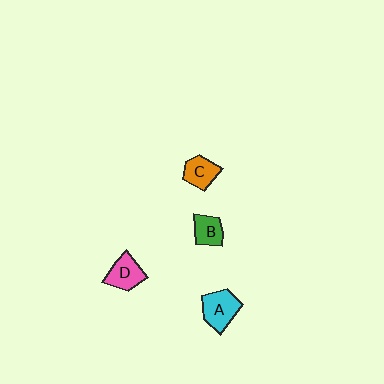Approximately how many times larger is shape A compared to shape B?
Approximately 1.5 times.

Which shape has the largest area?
Shape A (cyan).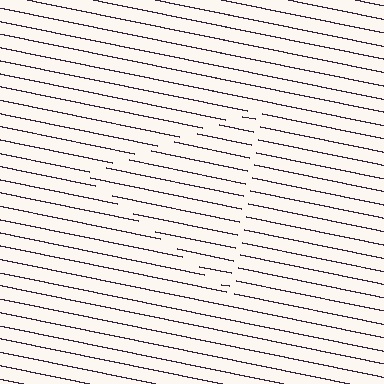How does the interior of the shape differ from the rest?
The interior of the shape contains the same grating, shifted by half a period — the contour is defined by the phase discontinuity where line-ends from the inner and outer gratings abut.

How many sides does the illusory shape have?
3 sides — the line-ends trace a triangle.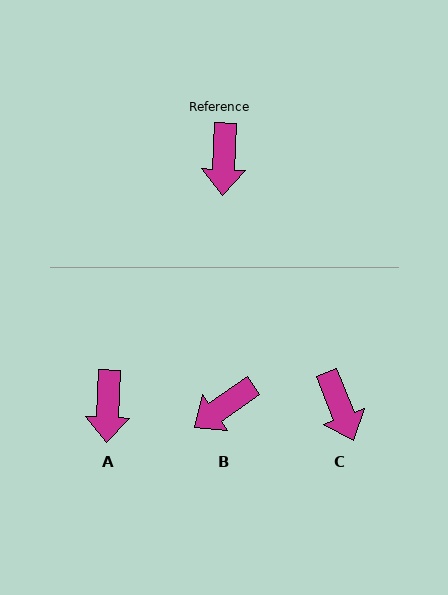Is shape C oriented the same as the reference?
No, it is off by about 24 degrees.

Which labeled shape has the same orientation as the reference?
A.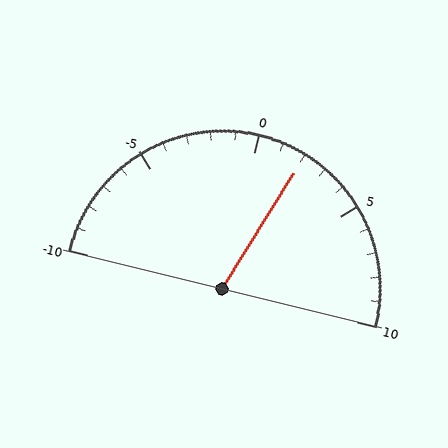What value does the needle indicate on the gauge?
The needle indicates approximately 2.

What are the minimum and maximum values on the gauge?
The gauge ranges from -10 to 10.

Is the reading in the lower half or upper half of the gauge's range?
The reading is in the upper half of the range (-10 to 10).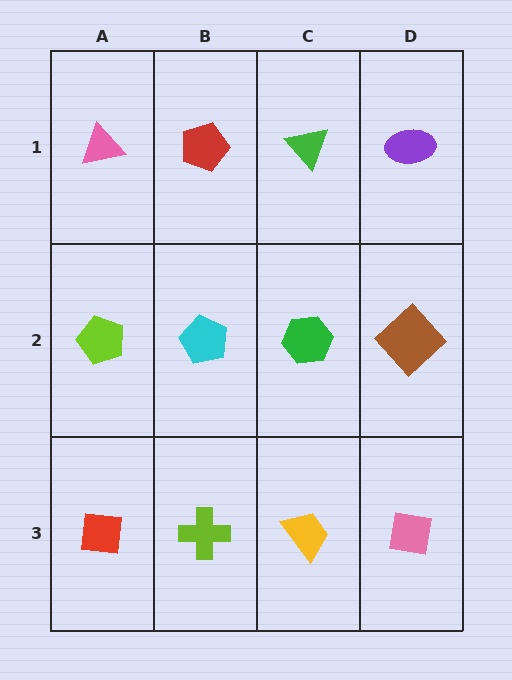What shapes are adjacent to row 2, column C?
A green triangle (row 1, column C), a yellow trapezoid (row 3, column C), a cyan pentagon (row 2, column B), a brown diamond (row 2, column D).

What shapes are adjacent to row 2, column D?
A purple ellipse (row 1, column D), a pink square (row 3, column D), a green hexagon (row 2, column C).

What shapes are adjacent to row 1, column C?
A green hexagon (row 2, column C), a red pentagon (row 1, column B), a purple ellipse (row 1, column D).